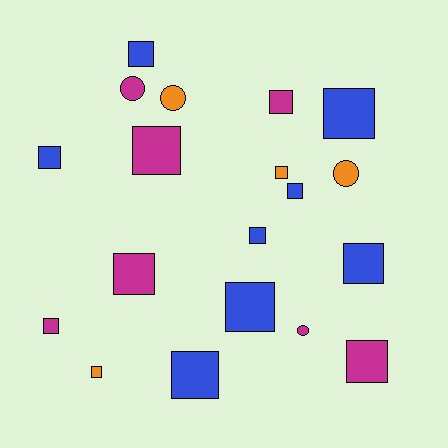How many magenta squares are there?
There are 5 magenta squares.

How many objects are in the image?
There are 19 objects.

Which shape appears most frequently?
Square, with 15 objects.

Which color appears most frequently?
Blue, with 8 objects.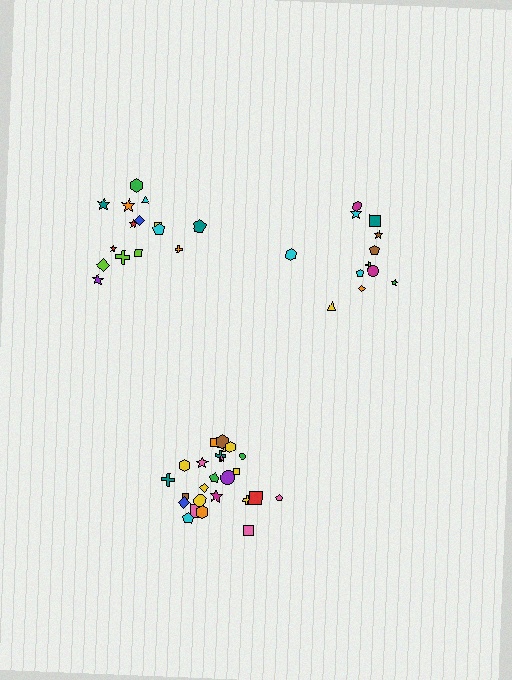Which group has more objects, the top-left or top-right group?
The top-left group.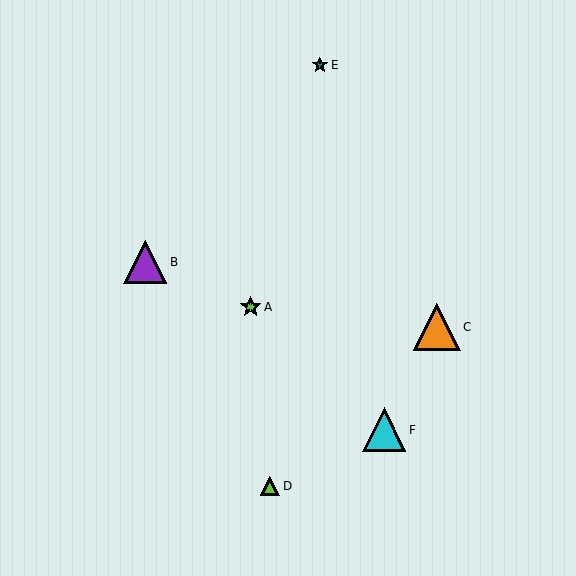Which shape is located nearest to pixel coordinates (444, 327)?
The orange triangle (labeled C) at (437, 327) is nearest to that location.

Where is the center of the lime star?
The center of the lime star is at (251, 307).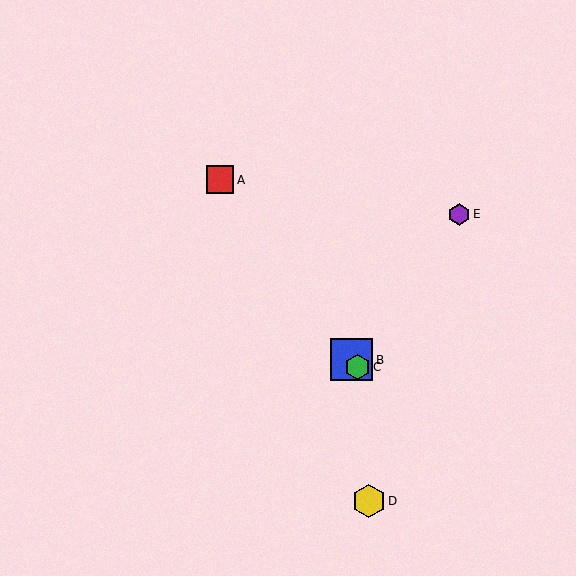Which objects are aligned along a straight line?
Objects A, B, C are aligned along a straight line.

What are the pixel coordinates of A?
Object A is at (220, 180).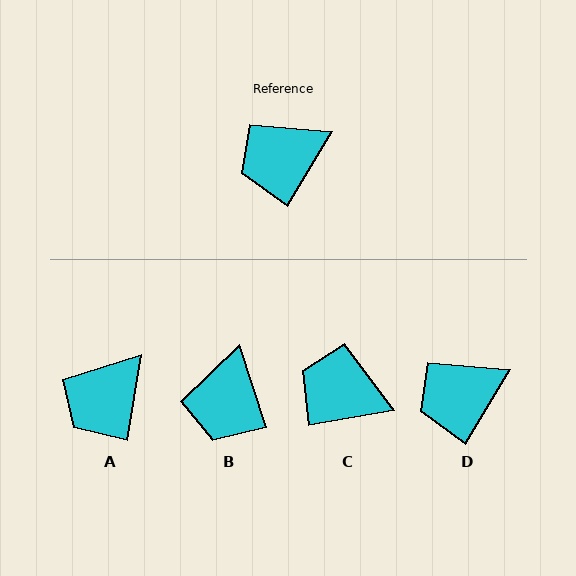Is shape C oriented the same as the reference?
No, it is off by about 49 degrees.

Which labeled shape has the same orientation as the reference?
D.